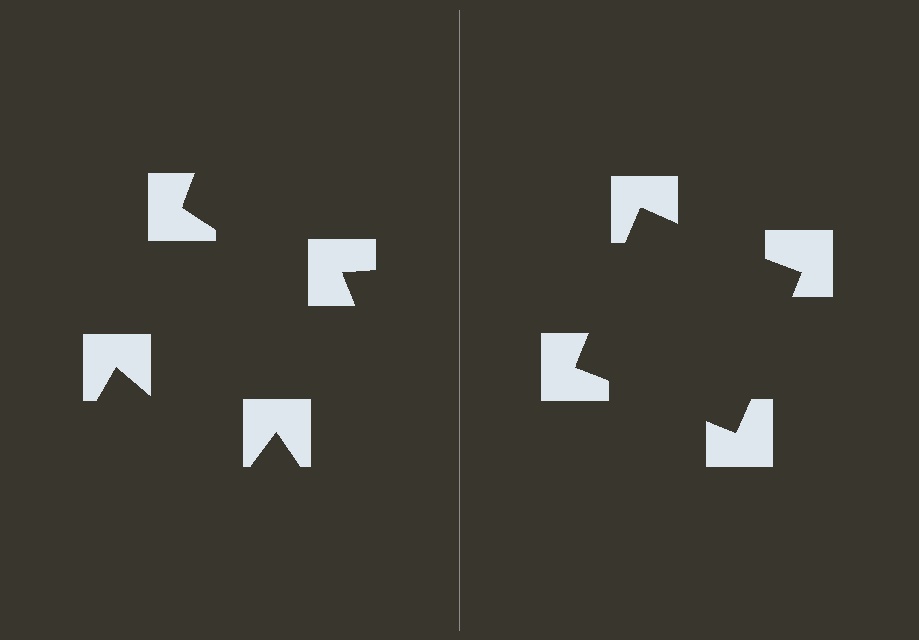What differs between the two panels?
The notched squares are positioned identically on both sides; only the wedge orientations differ. On the right they align to a square; on the left they are misaligned.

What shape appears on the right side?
An illusory square.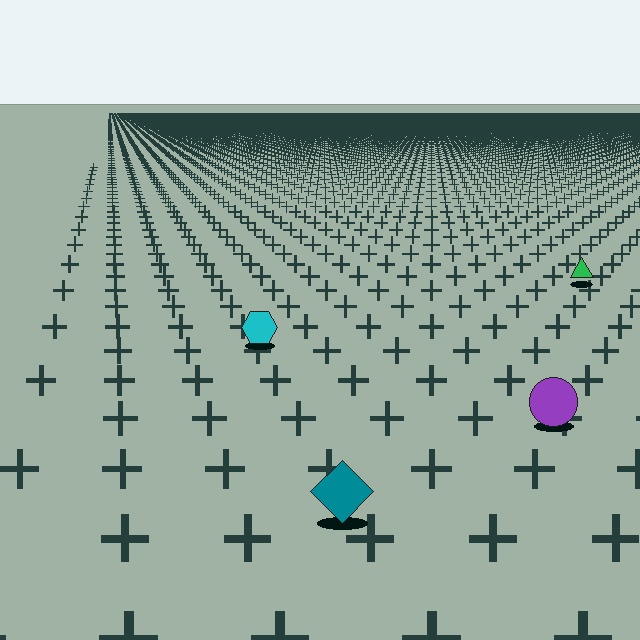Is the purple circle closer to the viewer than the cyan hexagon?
Yes. The purple circle is closer — you can tell from the texture gradient: the ground texture is coarser near it.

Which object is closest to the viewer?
The teal diamond is closest. The texture marks near it are larger and more spread out.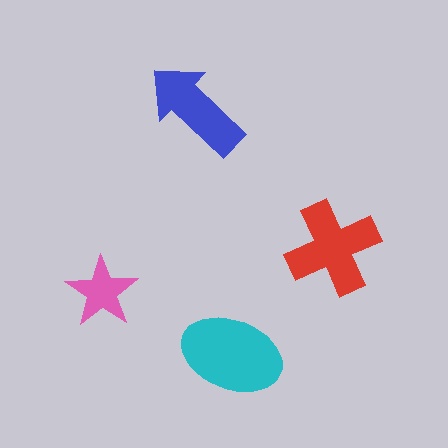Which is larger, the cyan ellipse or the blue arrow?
The cyan ellipse.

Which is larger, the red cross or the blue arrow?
The red cross.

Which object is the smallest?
The pink star.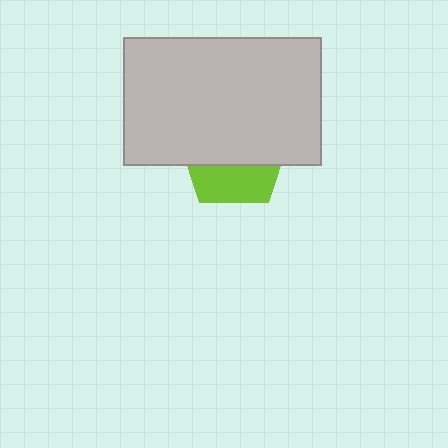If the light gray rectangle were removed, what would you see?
You would see the complete lime pentagon.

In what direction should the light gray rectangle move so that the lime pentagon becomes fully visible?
The light gray rectangle should move up. That is the shortest direction to clear the overlap and leave the lime pentagon fully visible.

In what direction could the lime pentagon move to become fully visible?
The lime pentagon could move down. That would shift it out from behind the light gray rectangle entirely.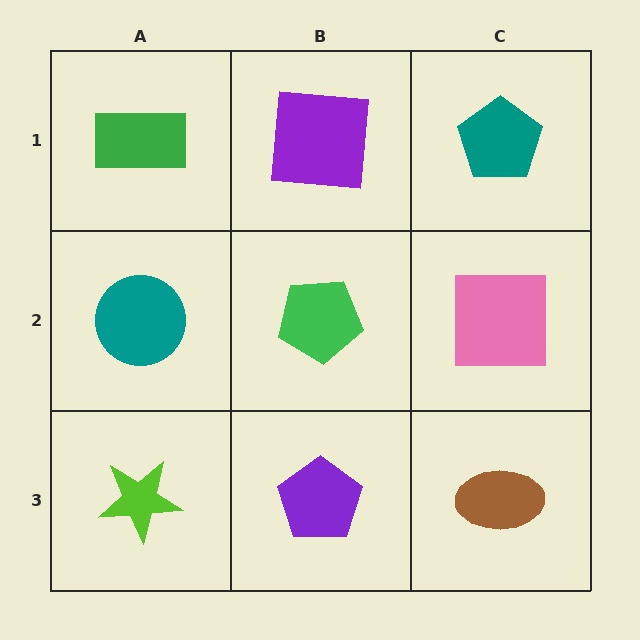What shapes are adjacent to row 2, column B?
A purple square (row 1, column B), a purple pentagon (row 3, column B), a teal circle (row 2, column A), a pink square (row 2, column C).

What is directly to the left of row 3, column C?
A purple pentagon.